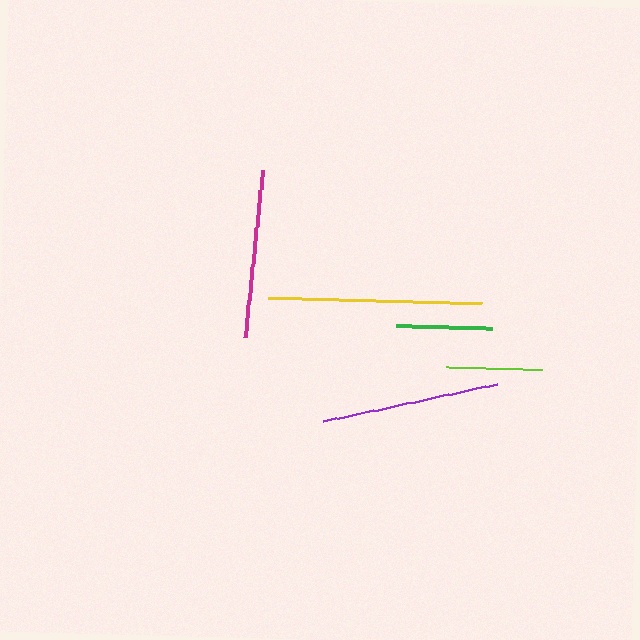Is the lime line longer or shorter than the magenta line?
The magenta line is longer than the lime line.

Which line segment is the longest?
The yellow line is the longest at approximately 214 pixels.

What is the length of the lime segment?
The lime segment is approximately 96 pixels long.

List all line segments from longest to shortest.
From longest to shortest: yellow, purple, magenta, green, lime.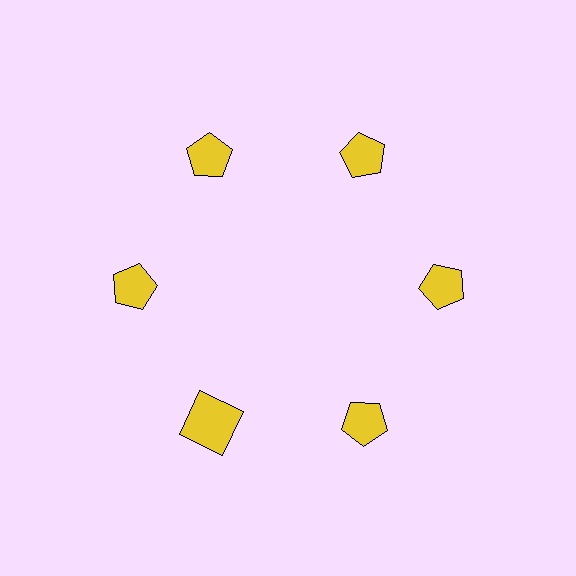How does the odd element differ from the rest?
It has a different shape: square instead of pentagon.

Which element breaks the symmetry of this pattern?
The yellow square at roughly the 7 o'clock position breaks the symmetry. All other shapes are yellow pentagons.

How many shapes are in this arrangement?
There are 6 shapes arranged in a ring pattern.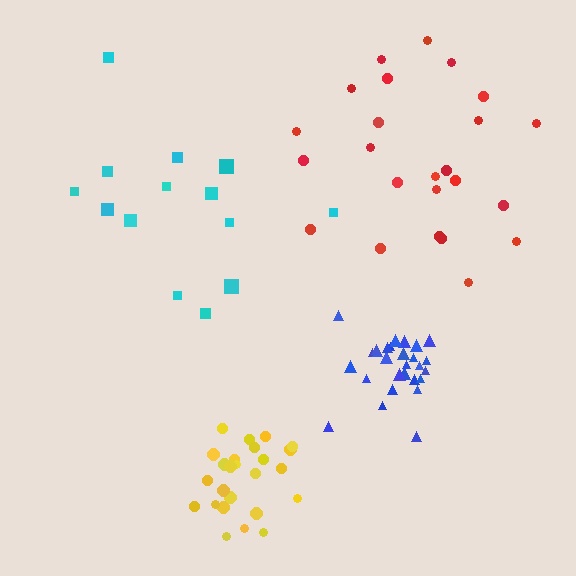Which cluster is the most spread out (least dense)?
Cyan.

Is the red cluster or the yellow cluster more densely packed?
Yellow.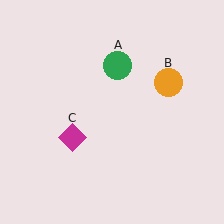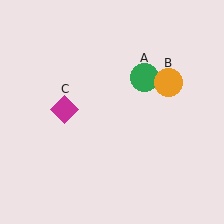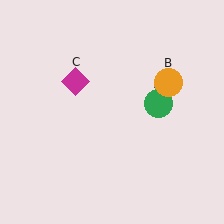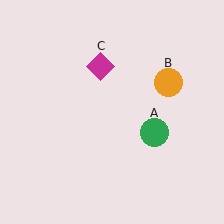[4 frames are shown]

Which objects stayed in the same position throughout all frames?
Orange circle (object B) remained stationary.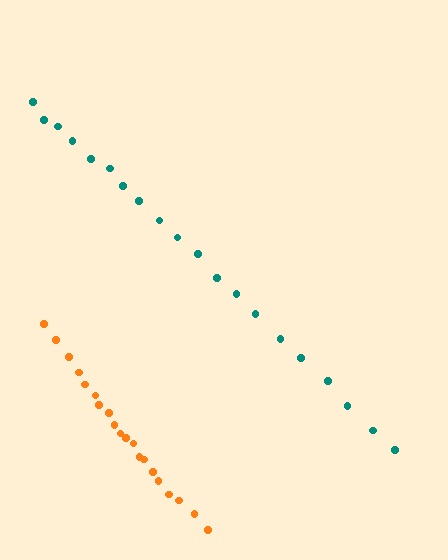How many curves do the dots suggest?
There are 2 distinct paths.